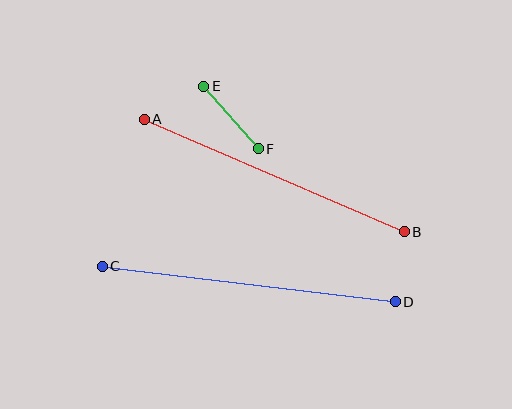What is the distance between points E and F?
The distance is approximately 83 pixels.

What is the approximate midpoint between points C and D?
The midpoint is at approximately (249, 284) pixels.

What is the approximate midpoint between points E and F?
The midpoint is at approximately (231, 118) pixels.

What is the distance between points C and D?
The distance is approximately 295 pixels.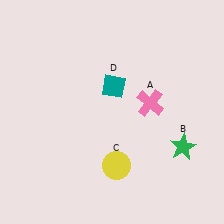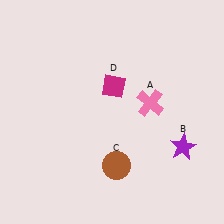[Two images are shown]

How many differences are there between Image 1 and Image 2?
There are 3 differences between the two images.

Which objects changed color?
B changed from green to purple. C changed from yellow to brown. D changed from teal to magenta.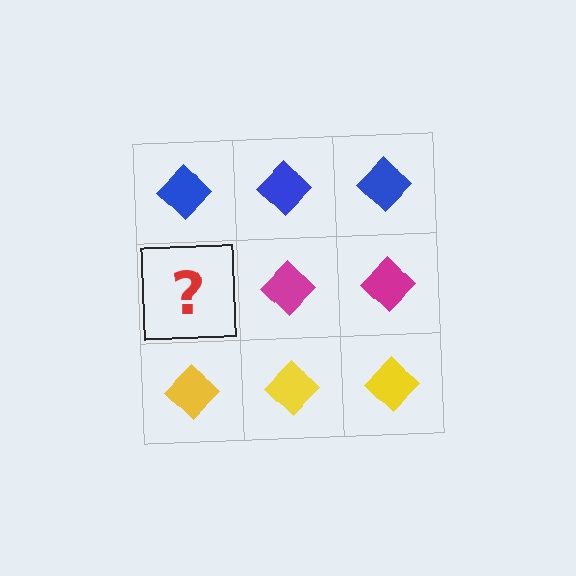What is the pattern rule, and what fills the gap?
The rule is that each row has a consistent color. The gap should be filled with a magenta diamond.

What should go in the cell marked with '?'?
The missing cell should contain a magenta diamond.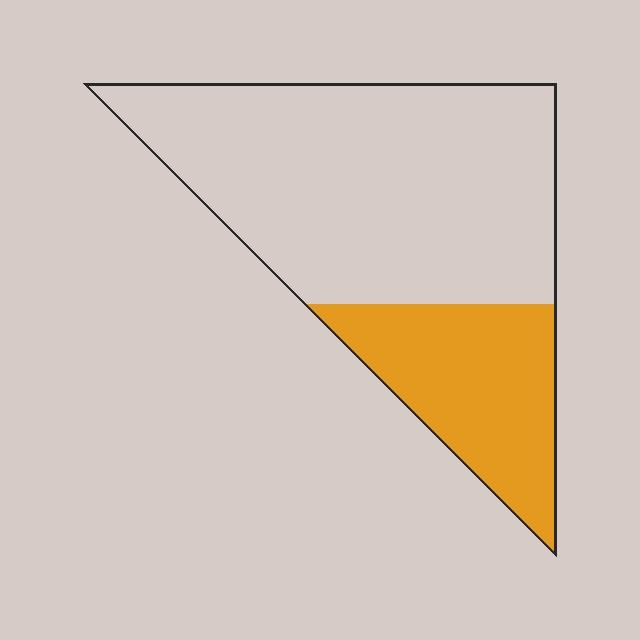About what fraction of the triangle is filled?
About one quarter (1/4).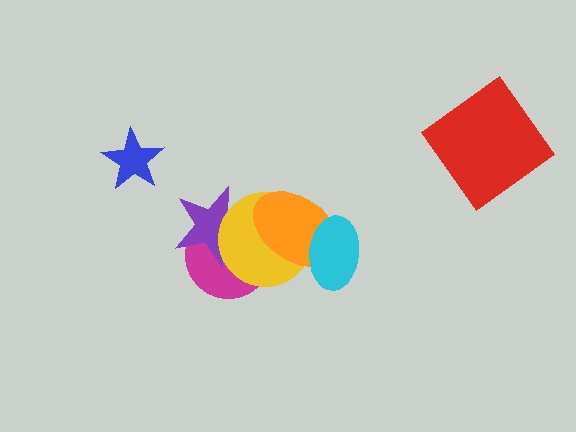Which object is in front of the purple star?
The yellow circle is in front of the purple star.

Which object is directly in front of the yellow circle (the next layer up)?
The orange ellipse is directly in front of the yellow circle.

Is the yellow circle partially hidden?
Yes, it is partially covered by another shape.